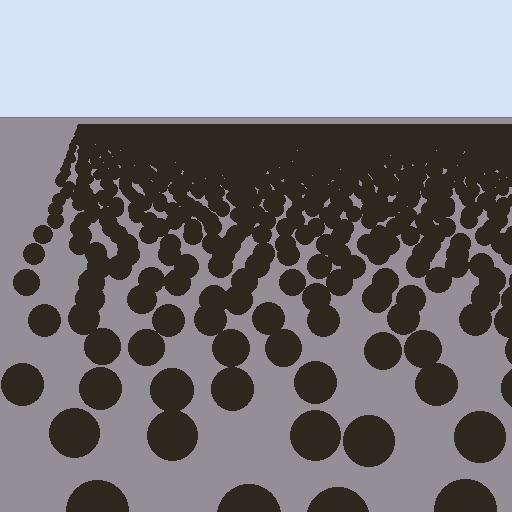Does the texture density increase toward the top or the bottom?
Density increases toward the top.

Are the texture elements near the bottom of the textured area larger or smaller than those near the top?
Larger. Near the bottom, elements are closer to the viewer and appear at a bigger on-screen size.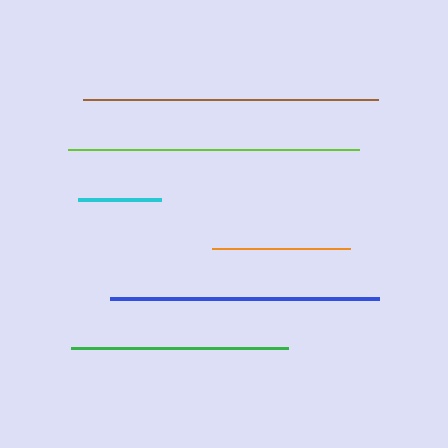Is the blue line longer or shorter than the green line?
The blue line is longer than the green line.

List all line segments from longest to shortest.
From longest to shortest: brown, lime, blue, green, orange, cyan.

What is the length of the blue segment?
The blue segment is approximately 268 pixels long.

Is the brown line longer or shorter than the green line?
The brown line is longer than the green line.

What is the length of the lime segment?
The lime segment is approximately 291 pixels long.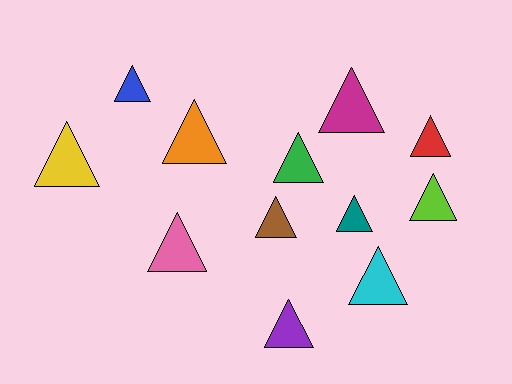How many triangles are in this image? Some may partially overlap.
There are 12 triangles.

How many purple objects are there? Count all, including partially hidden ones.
There is 1 purple object.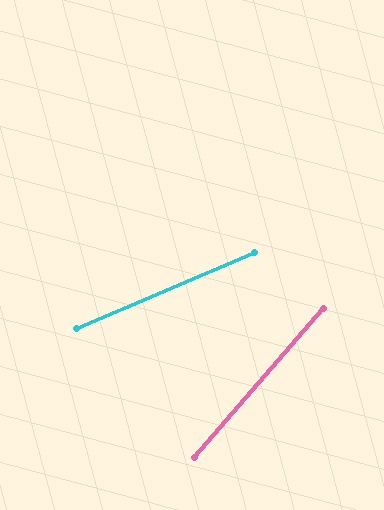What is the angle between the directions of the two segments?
Approximately 26 degrees.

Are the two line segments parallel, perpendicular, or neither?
Neither parallel nor perpendicular — they differ by about 26°.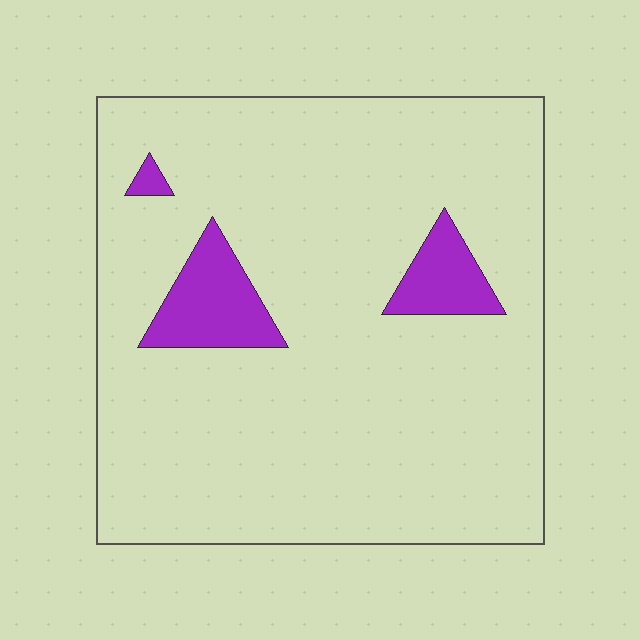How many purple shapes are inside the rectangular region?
3.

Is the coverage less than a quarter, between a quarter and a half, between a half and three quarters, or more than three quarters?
Less than a quarter.